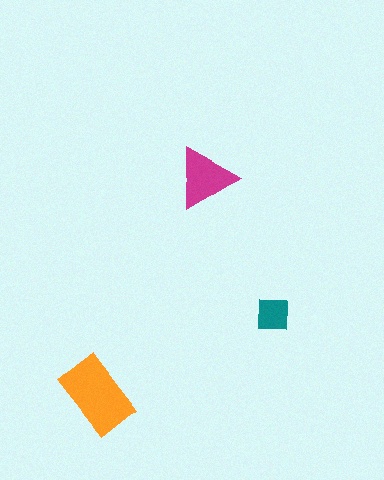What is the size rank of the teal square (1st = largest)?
3rd.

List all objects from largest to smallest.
The orange rectangle, the magenta triangle, the teal square.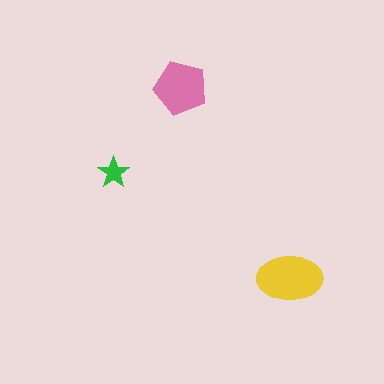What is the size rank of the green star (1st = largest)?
3rd.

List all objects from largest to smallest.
The yellow ellipse, the pink pentagon, the green star.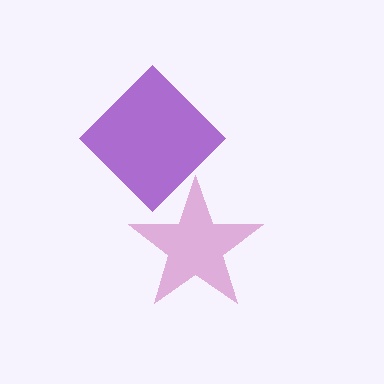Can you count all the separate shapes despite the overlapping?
Yes, there are 2 separate shapes.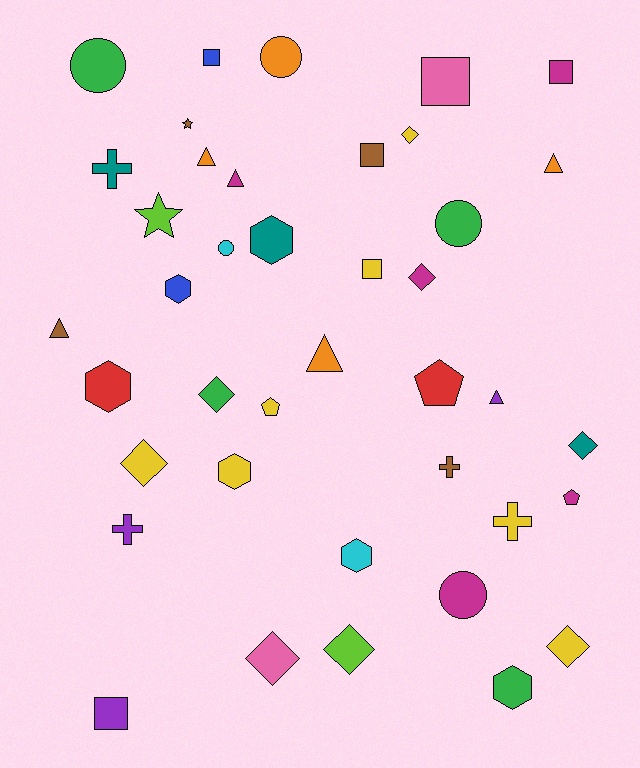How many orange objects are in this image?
There are 4 orange objects.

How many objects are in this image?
There are 40 objects.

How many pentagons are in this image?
There are 3 pentagons.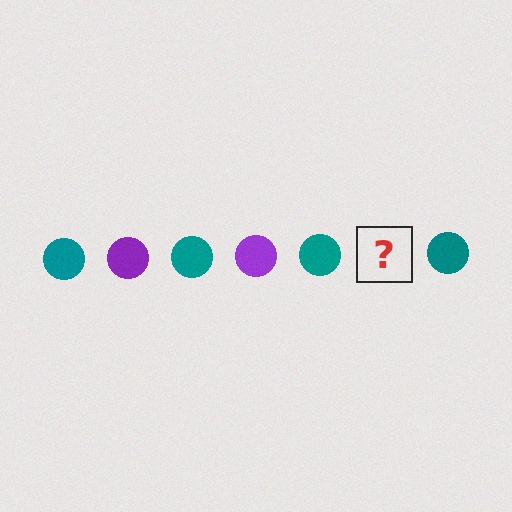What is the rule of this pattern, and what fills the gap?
The rule is that the pattern cycles through teal, purple circles. The gap should be filled with a purple circle.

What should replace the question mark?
The question mark should be replaced with a purple circle.